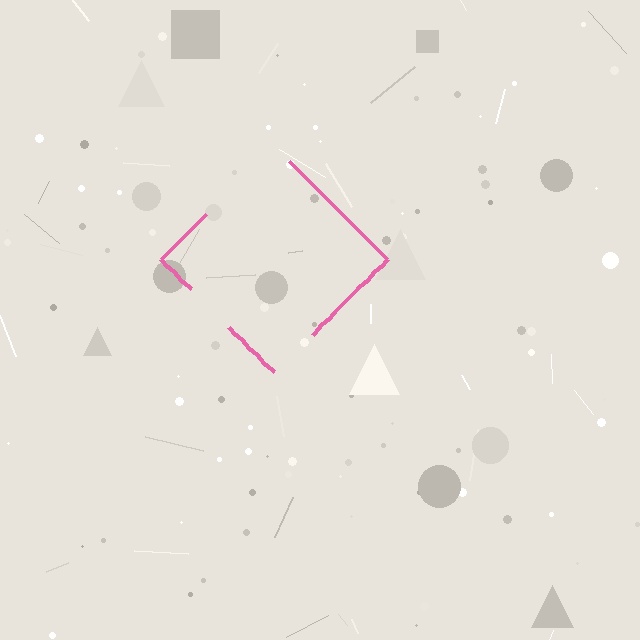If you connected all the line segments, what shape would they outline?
They would outline a diamond.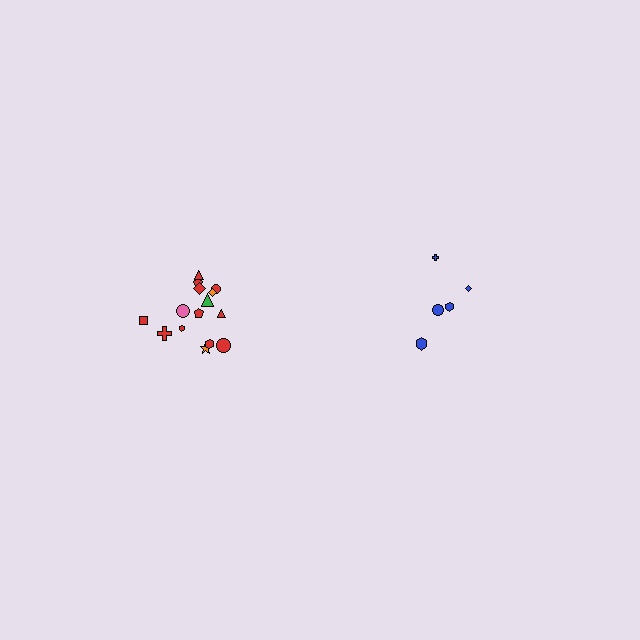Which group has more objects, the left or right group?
The left group.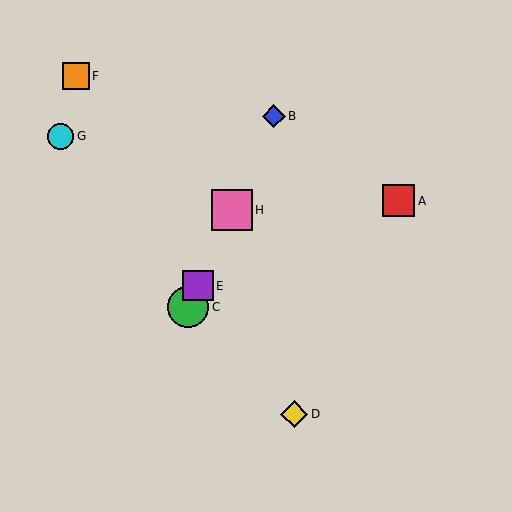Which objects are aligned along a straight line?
Objects B, C, E, H are aligned along a straight line.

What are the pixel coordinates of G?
Object G is at (61, 137).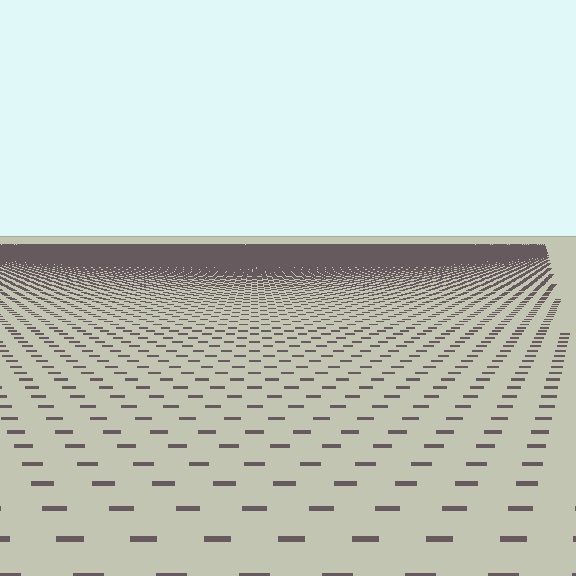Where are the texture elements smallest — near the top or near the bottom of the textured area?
Near the top.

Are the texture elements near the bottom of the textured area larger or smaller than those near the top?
Larger. Near the bottom, elements are closer to the viewer and appear at a bigger on-screen size.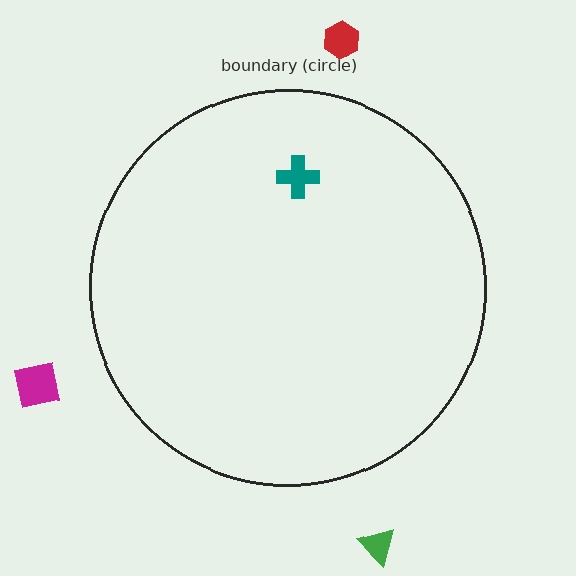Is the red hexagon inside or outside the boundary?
Outside.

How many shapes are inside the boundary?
1 inside, 3 outside.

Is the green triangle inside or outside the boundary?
Outside.